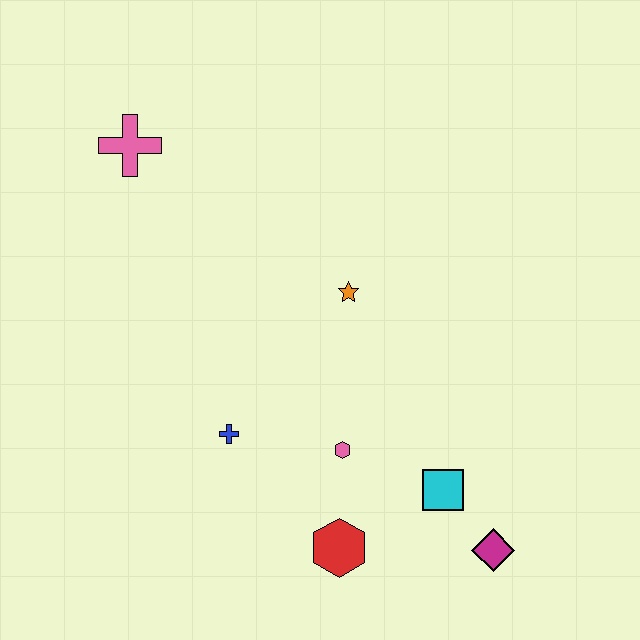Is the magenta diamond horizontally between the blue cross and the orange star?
No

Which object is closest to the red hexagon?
The pink hexagon is closest to the red hexagon.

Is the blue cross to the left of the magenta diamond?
Yes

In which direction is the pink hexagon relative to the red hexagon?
The pink hexagon is above the red hexagon.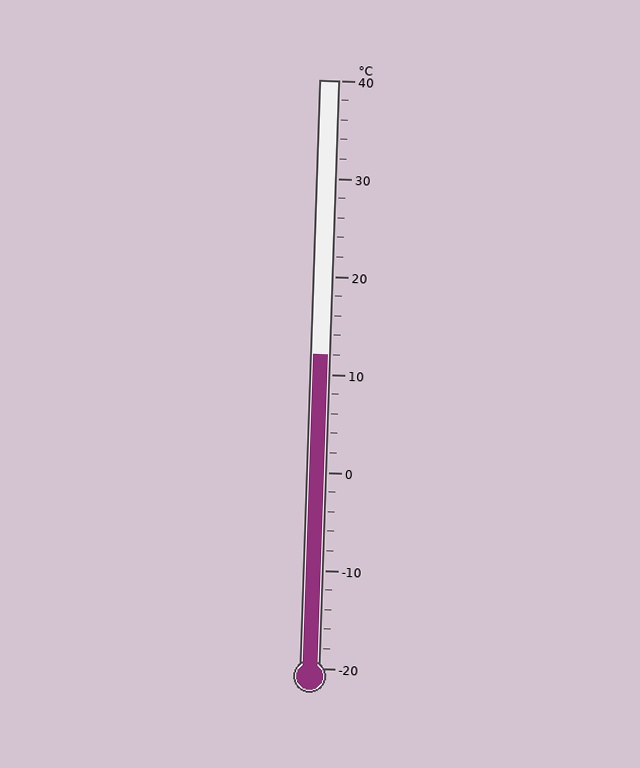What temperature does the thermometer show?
The thermometer shows approximately 12°C.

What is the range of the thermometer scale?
The thermometer scale ranges from -20°C to 40°C.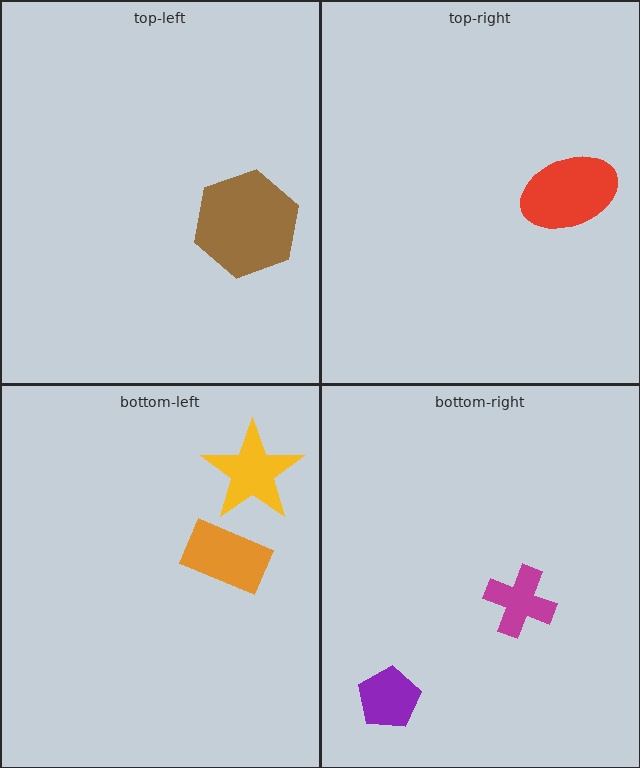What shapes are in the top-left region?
The brown hexagon.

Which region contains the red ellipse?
The top-right region.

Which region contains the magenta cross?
The bottom-right region.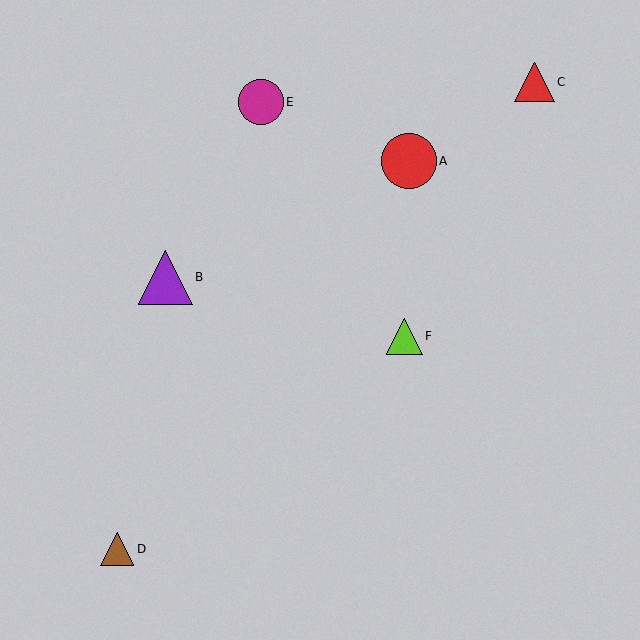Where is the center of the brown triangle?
The center of the brown triangle is at (117, 549).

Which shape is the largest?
The red circle (labeled A) is the largest.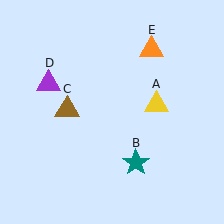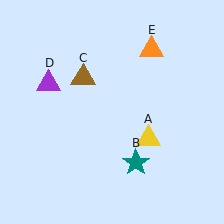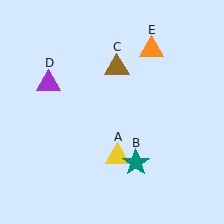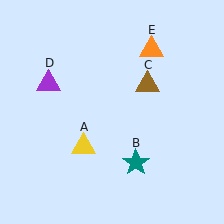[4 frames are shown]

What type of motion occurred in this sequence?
The yellow triangle (object A), brown triangle (object C) rotated clockwise around the center of the scene.